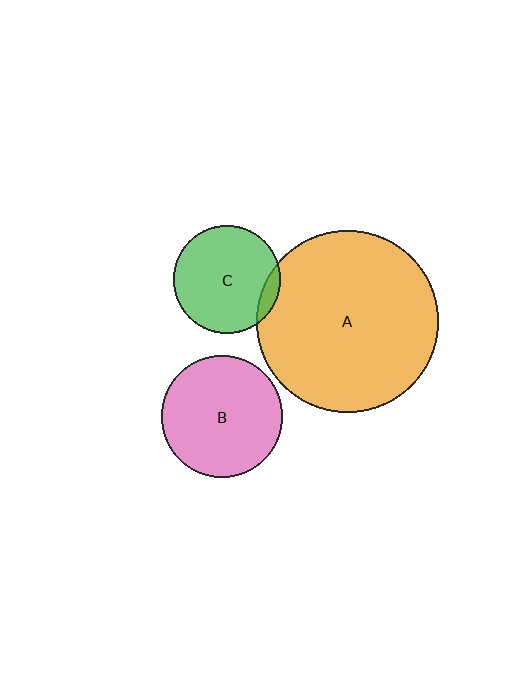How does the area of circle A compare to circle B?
Approximately 2.2 times.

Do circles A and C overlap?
Yes.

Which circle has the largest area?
Circle A (orange).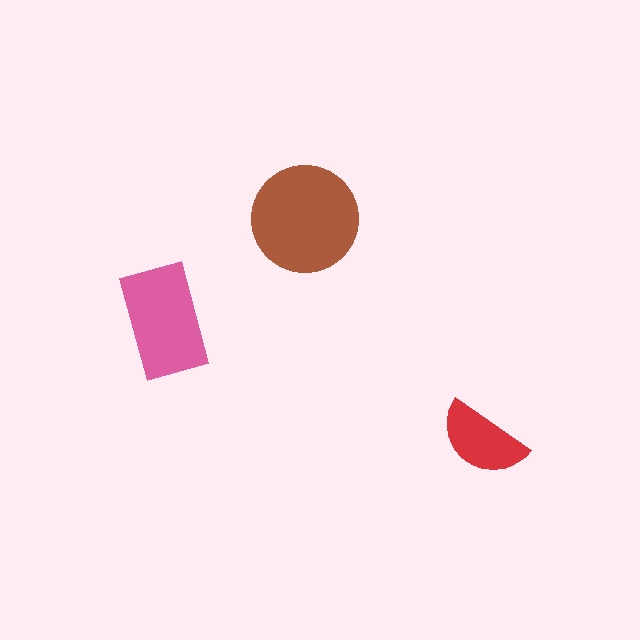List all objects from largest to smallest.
The brown circle, the pink rectangle, the red semicircle.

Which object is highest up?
The brown circle is topmost.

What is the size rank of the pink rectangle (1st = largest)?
2nd.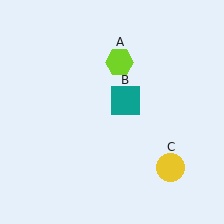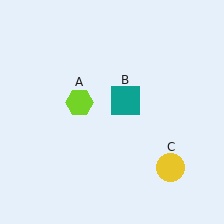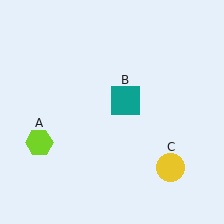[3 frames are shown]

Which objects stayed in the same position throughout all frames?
Teal square (object B) and yellow circle (object C) remained stationary.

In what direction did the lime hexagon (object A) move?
The lime hexagon (object A) moved down and to the left.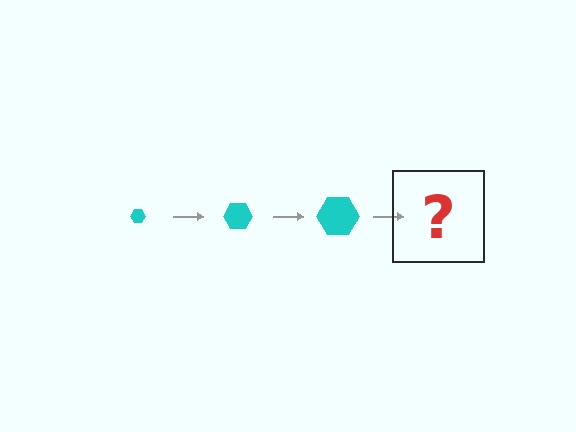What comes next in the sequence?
The next element should be a cyan hexagon, larger than the previous one.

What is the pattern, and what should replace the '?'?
The pattern is that the hexagon gets progressively larger each step. The '?' should be a cyan hexagon, larger than the previous one.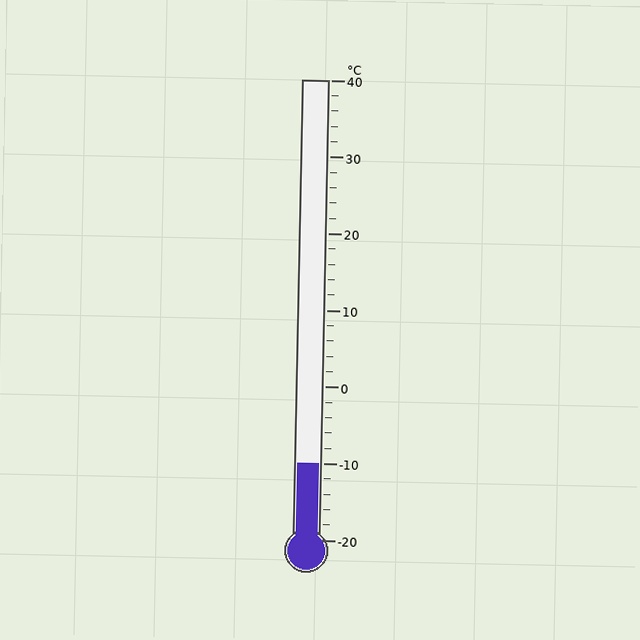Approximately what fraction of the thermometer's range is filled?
The thermometer is filled to approximately 15% of its range.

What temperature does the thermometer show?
The thermometer shows approximately -10°C.